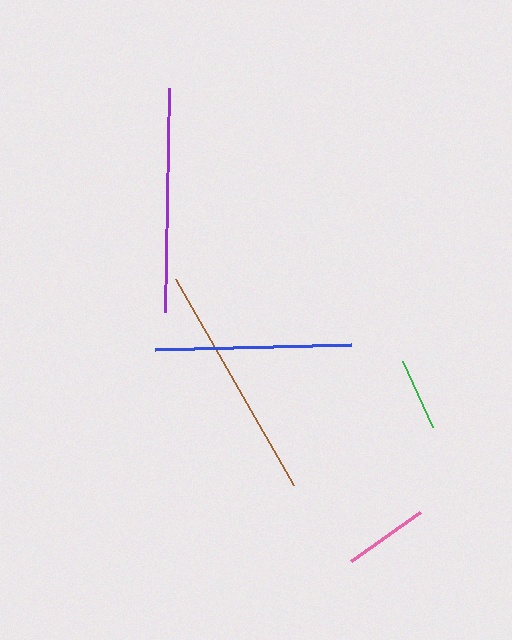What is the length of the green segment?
The green segment is approximately 73 pixels long.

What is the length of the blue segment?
The blue segment is approximately 196 pixels long.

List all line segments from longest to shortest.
From longest to shortest: brown, purple, blue, pink, green.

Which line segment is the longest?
The brown line is the longest at approximately 238 pixels.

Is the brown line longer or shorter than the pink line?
The brown line is longer than the pink line.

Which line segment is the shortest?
The green line is the shortest at approximately 73 pixels.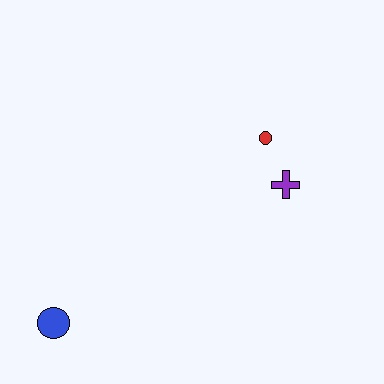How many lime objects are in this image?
There are no lime objects.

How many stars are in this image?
There are no stars.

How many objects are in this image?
There are 3 objects.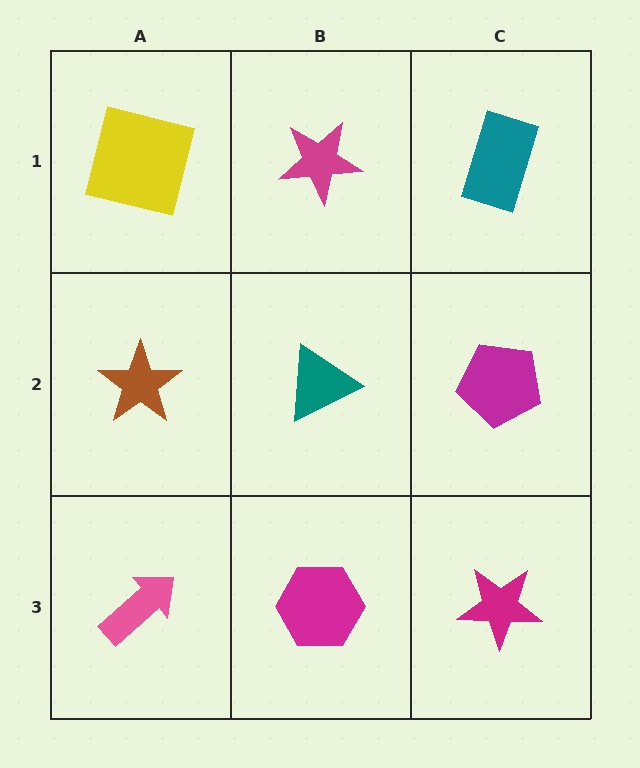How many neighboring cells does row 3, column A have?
2.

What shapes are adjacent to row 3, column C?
A magenta pentagon (row 2, column C), a magenta hexagon (row 3, column B).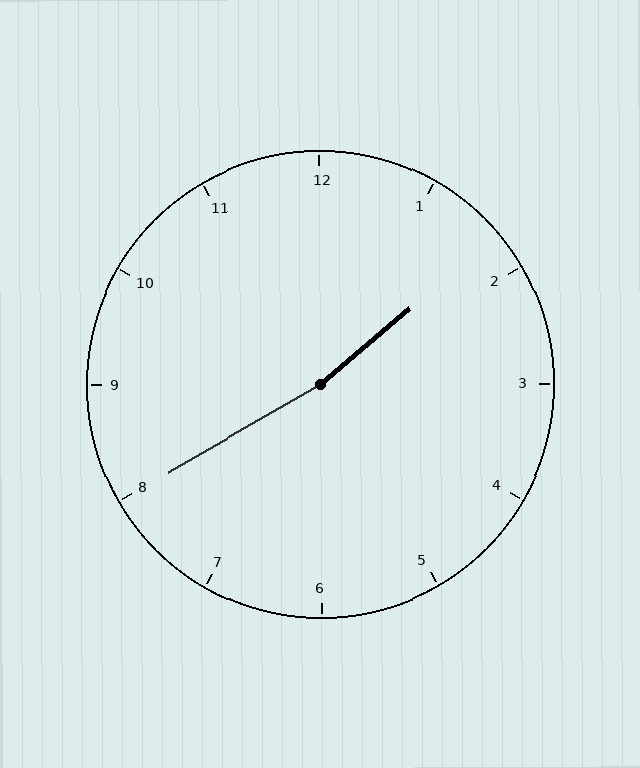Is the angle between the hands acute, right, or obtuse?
It is obtuse.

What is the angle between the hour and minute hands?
Approximately 170 degrees.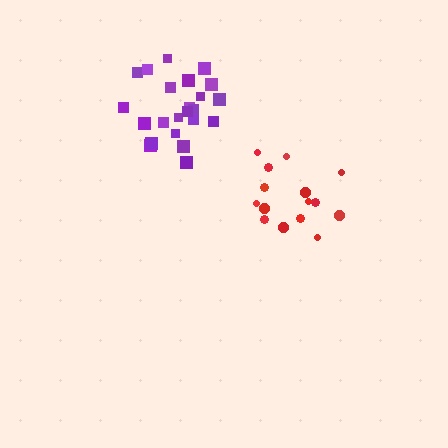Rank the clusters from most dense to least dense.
purple, red.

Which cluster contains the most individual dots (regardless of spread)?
Purple (23).